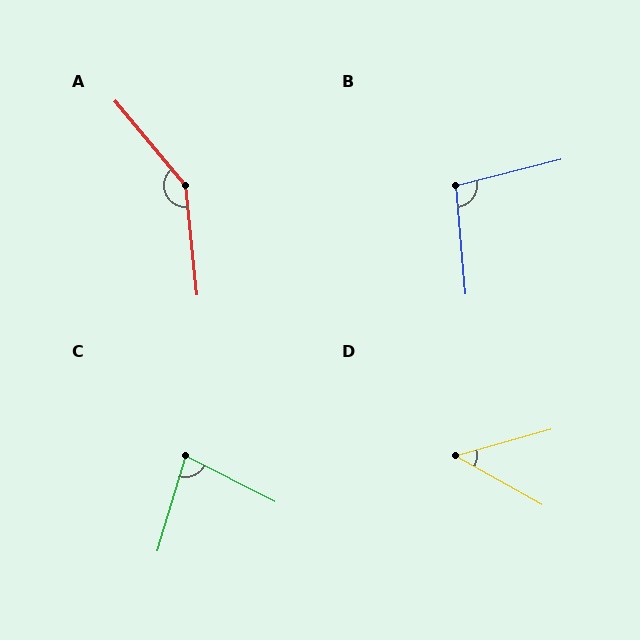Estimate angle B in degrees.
Approximately 99 degrees.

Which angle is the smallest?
D, at approximately 45 degrees.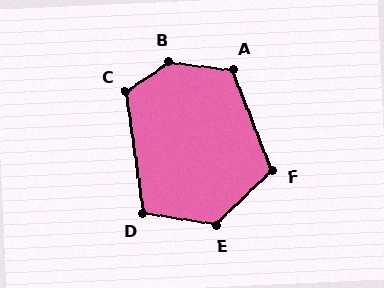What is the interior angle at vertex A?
Approximately 118 degrees (obtuse).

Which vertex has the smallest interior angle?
D, at approximately 108 degrees.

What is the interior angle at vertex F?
Approximately 113 degrees (obtuse).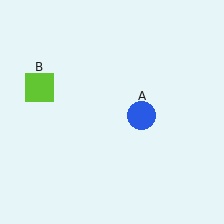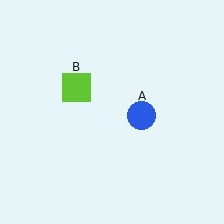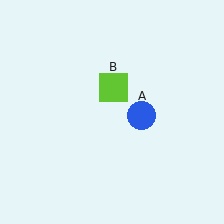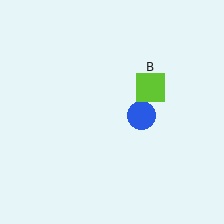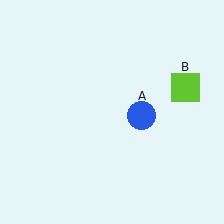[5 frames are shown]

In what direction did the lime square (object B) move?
The lime square (object B) moved right.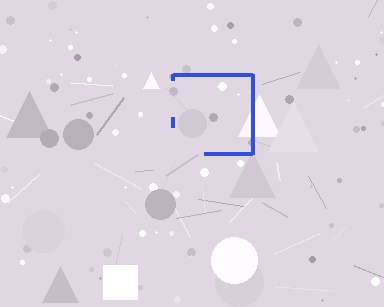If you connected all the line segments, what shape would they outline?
They would outline a square.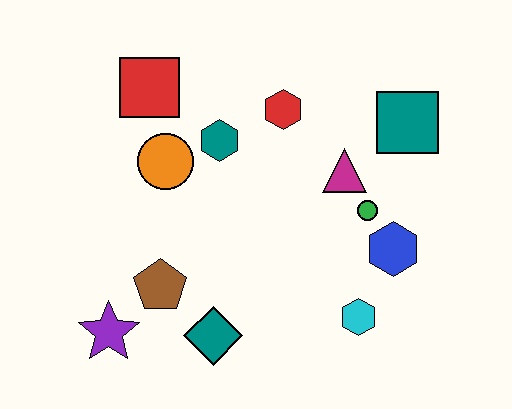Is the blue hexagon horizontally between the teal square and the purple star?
Yes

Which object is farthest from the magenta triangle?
The purple star is farthest from the magenta triangle.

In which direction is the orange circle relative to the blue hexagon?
The orange circle is to the left of the blue hexagon.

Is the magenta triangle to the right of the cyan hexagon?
No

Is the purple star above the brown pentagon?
No